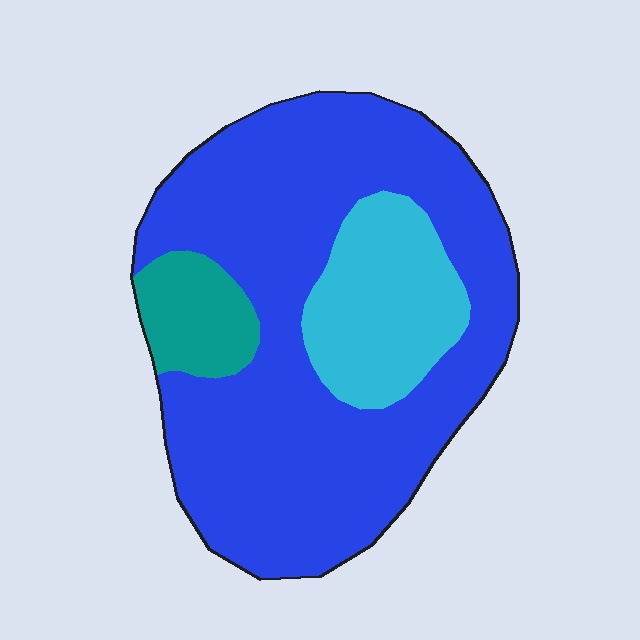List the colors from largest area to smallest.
From largest to smallest: blue, cyan, teal.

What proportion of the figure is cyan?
Cyan covers 18% of the figure.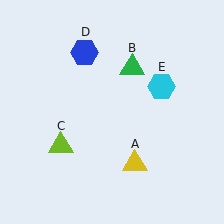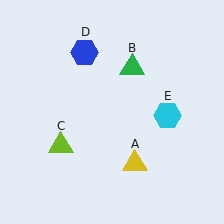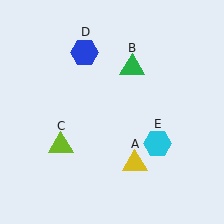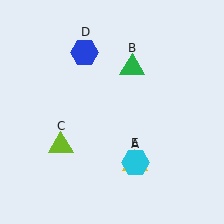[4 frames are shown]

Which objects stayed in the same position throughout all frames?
Yellow triangle (object A) and green triangle (object B) and lime triangle (object C) and blue hexagon (object D) remained stationary.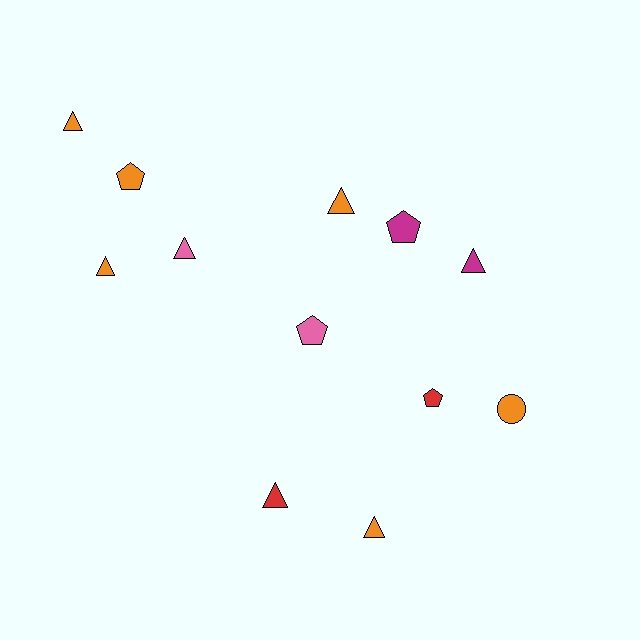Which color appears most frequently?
Orange, with 6 objects.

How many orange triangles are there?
There are 4 orange triangles.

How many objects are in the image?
There are 12 objects.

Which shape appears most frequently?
Triangle, with 7 objects.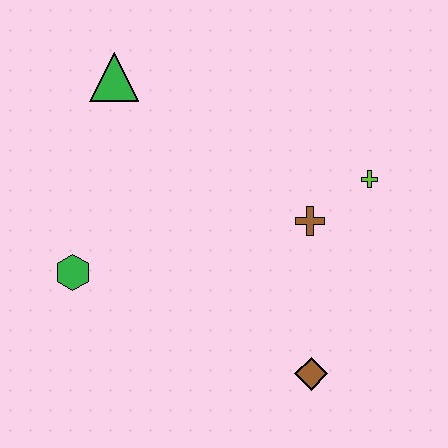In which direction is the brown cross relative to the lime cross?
The brown cross is to the left of the lime cross.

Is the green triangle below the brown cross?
No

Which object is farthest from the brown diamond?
The green triangle is farthest from the brown diamond.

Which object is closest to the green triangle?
The green hexagon is closest to the green triangle.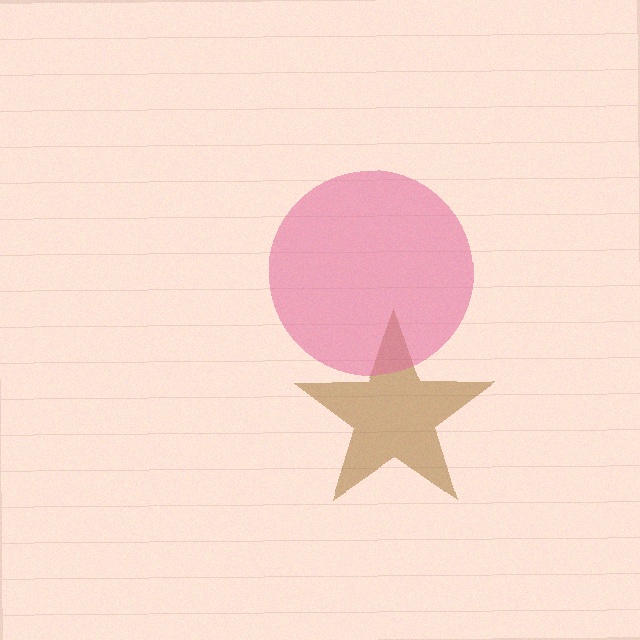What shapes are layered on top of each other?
The layered shapes are: a brown star, a pink circle.